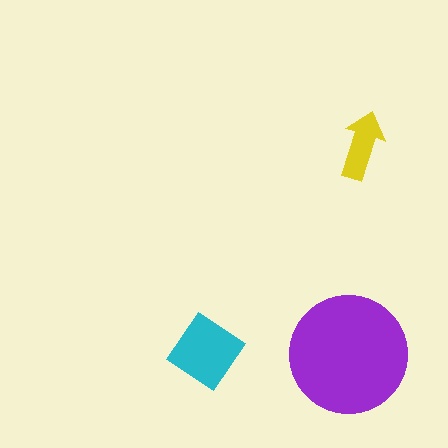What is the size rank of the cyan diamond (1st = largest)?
2nd.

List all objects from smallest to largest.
The yellow arrow, the cyan diamond, the purple circle.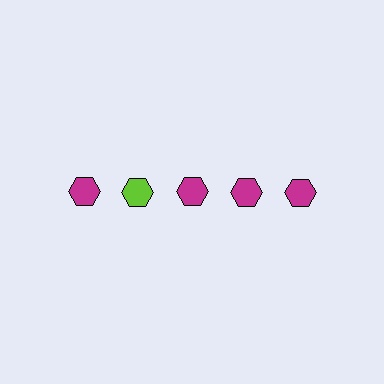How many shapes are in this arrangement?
There are 5 shapes arranged in a grid pattern.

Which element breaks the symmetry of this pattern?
The lime hexagon in the top row, second from left column breaks the symmetry. All other shapes are magenta hexagons.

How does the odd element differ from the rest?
It has a different color: lime instead of magenta.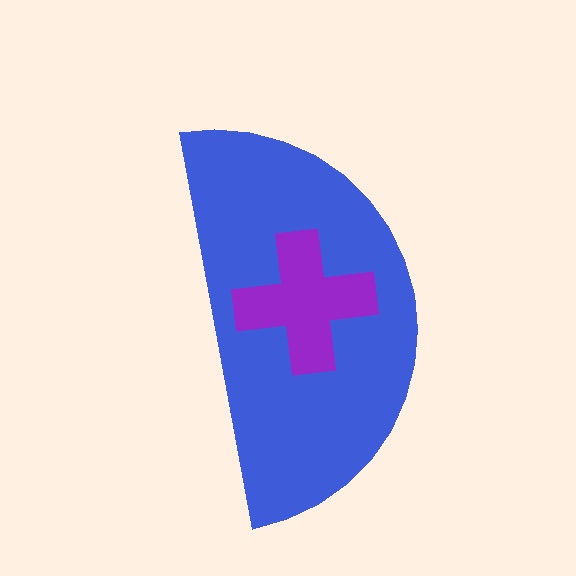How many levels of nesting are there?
2.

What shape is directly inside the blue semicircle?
The purple cross.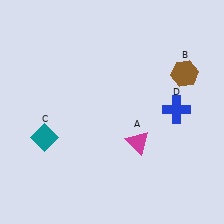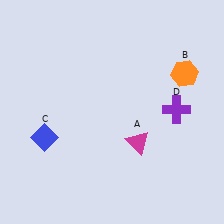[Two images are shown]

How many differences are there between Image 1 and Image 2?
There are 3 differences between the two images.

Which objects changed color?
B changed from brown to orange. C changed from teal to blue. D changed from blue to purple.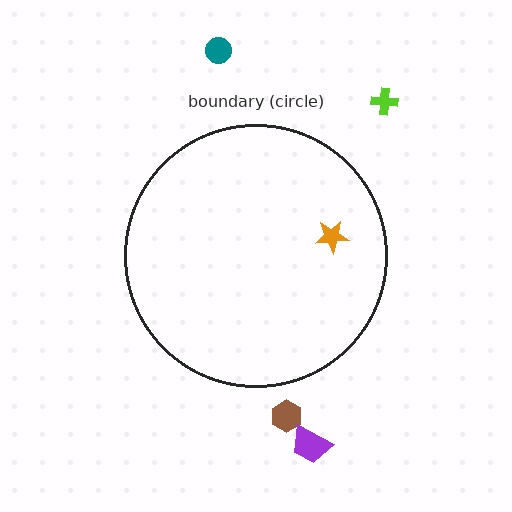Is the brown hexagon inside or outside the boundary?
Outside.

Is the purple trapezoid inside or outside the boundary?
Outside.